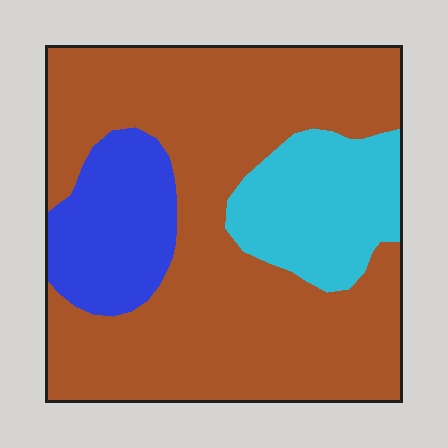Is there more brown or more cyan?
Brown.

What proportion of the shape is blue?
Blue covers around 15% of the shape.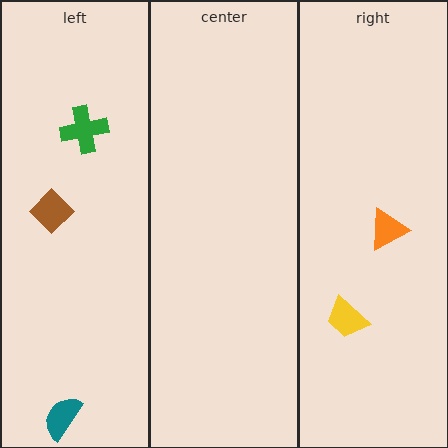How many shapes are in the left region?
3.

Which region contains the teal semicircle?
The left region.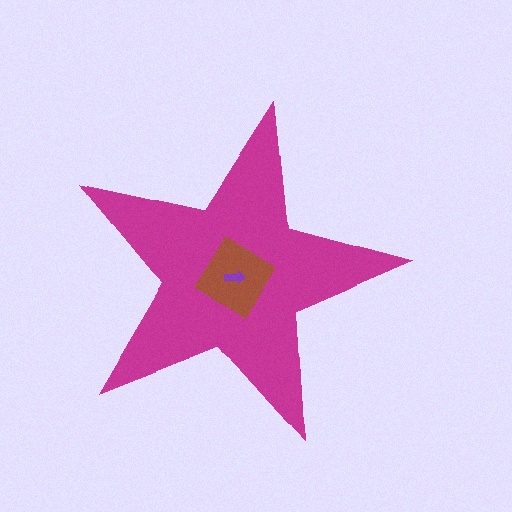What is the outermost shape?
The magenta star.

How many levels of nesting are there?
3.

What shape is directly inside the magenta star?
The brown diamond.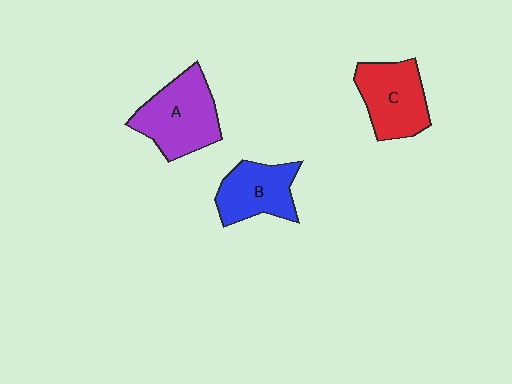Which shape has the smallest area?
Shape B (blue).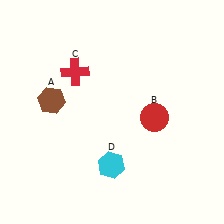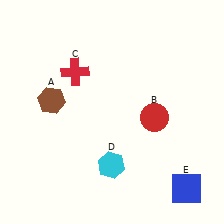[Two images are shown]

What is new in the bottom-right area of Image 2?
A blue square (E) was added in the bottom-right area of Image 2.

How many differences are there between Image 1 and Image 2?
There is 1 difference between the two images.